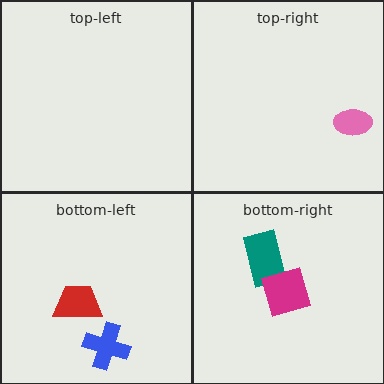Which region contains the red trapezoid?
The bottom-left region.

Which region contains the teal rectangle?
The bottom-right region.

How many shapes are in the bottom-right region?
2.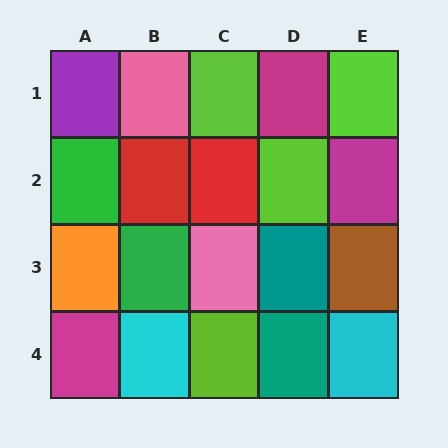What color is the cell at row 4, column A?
Magenta.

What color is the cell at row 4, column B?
Cyan.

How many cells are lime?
4 cells are lime.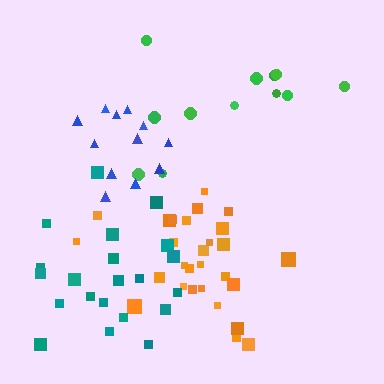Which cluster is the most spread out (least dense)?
Green.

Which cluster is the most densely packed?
Blue.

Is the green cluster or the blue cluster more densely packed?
Blue.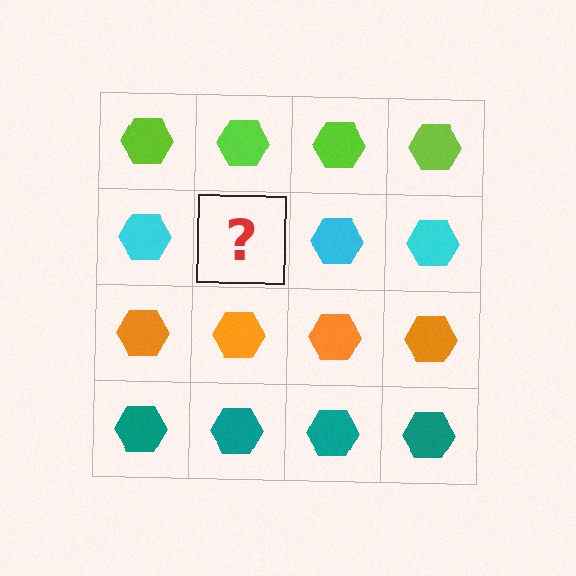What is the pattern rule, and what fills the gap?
The rule is that each row has a consistent color. The gap should be filled with a cyan hexagon.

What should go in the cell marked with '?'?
The missing cell should contain a cyan hexagon.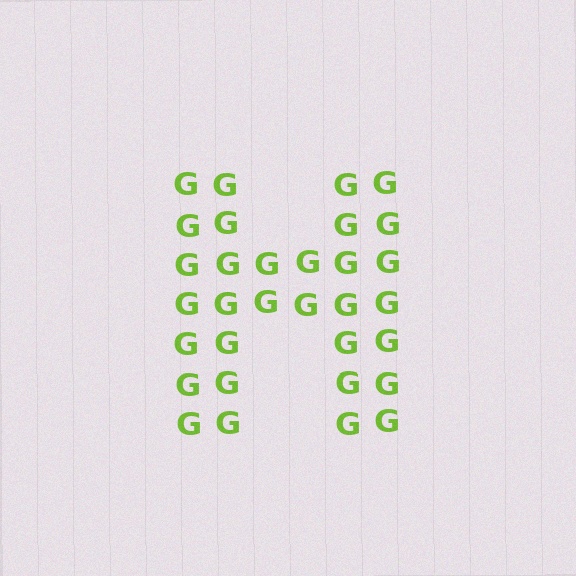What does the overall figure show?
The overall figure shows the letter H.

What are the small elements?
The small elements are letter G's.